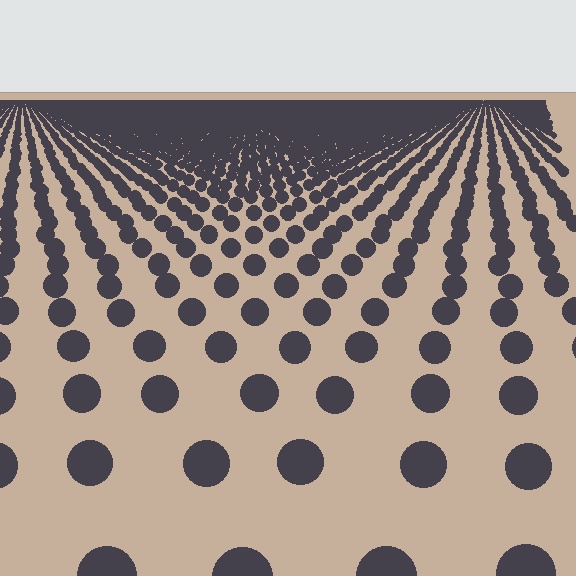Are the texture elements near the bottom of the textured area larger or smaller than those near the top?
Larger. Near the bottom, elements are closer to the viewer and appear at a bigger on-screen size.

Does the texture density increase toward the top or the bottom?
Density increases toward the top.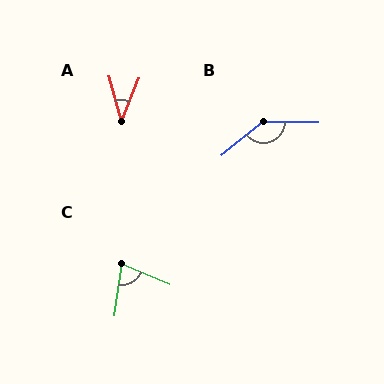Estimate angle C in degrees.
Approximately 75 degrees.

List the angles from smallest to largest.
A (38°), C (75°), B (140°).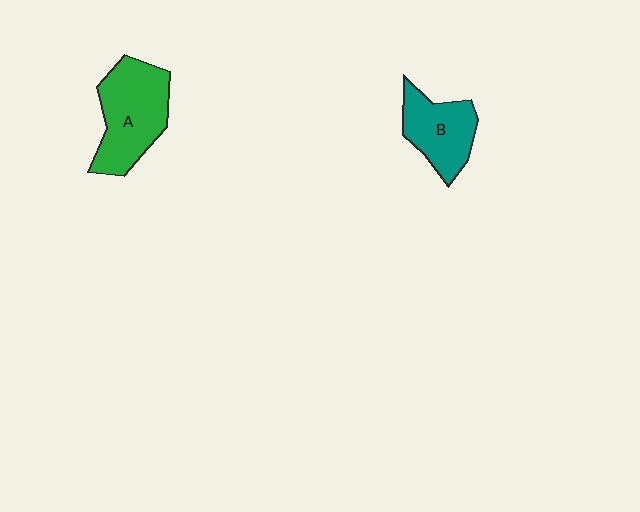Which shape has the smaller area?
Shape B (teal).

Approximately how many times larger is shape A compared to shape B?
Approximately 1.4 times.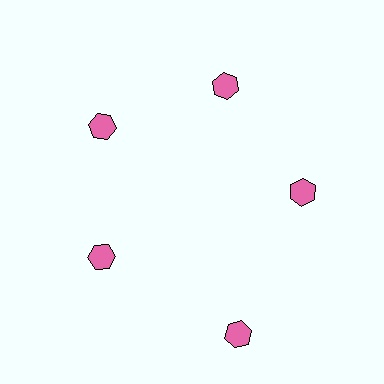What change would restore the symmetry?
The symmetry would be restored by moving it inward, back onto the ring so that all 5 hexagons sit at equal angles and equal distance from the center.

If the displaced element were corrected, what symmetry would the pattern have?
It would have 5-fold rotational symmetry — the pattern would map onto itself every 72 degrees.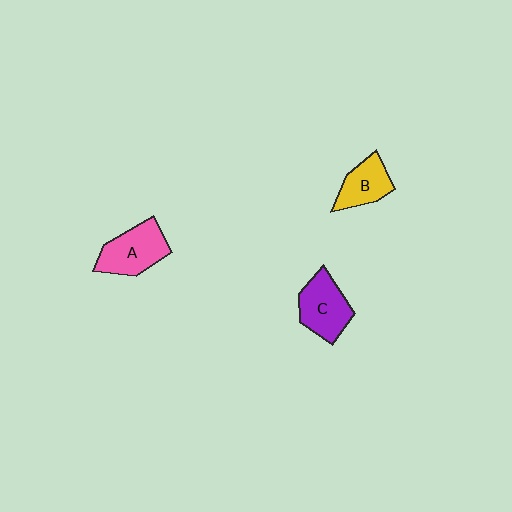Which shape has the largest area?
Shape A (pink).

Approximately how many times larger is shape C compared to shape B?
Approximately 1.3 times.